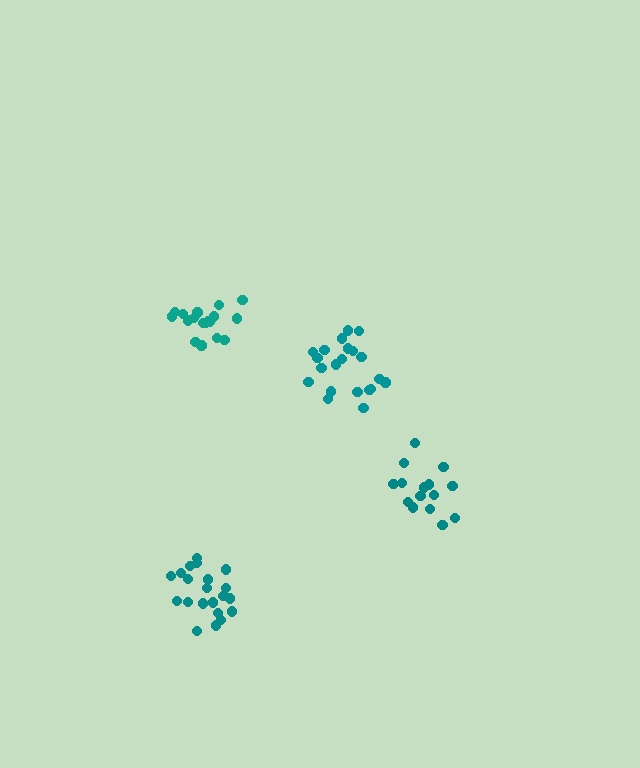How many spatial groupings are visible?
There are 4 spatial groupings.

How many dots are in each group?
Group 1: 21 dots, Group 2: 15 dots, Group 3: 21 dots, Group 4: 20 dots (77 total).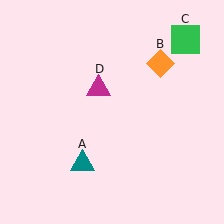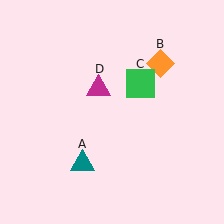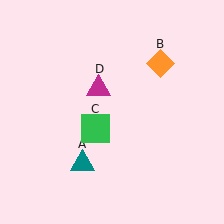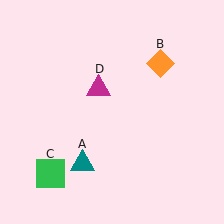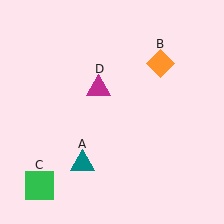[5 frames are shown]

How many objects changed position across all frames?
1 object changed position: green square (object C).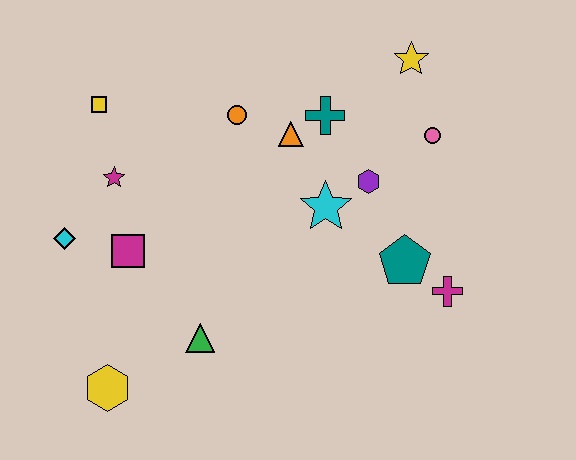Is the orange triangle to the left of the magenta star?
No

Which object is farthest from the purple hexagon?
The yellow hexagon is farthest from the purple hexagon.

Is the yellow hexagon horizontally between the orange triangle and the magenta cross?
No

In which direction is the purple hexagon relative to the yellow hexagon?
The purple hexagon is to the right of the yellow hexagon.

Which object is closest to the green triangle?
The yellow hexagon is closest to the green triangle.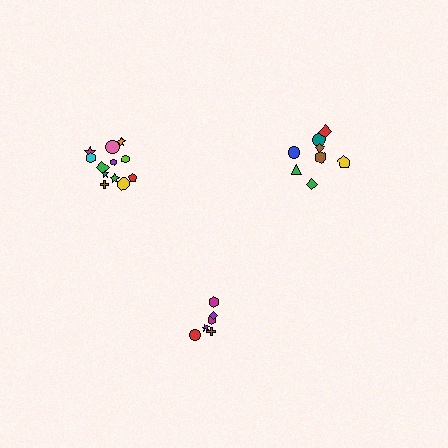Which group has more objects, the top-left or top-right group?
The top-left group.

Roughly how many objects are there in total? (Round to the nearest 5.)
Roughly 25 objects in total.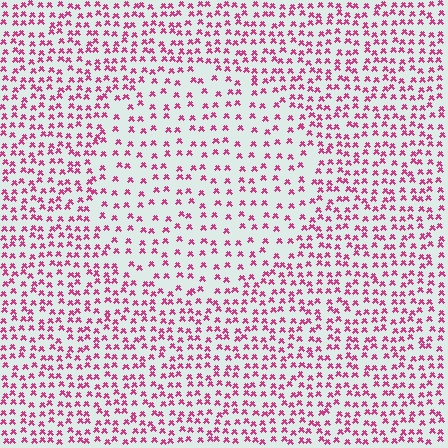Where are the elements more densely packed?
The elements are more densely packed outside the circle boundary.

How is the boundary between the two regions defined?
The boundary is defined by a change in element density (approximately 1.8x ratio). All elements are the same color, size, and shape.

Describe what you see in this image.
The image contains small magenta elements arranged at two different densities. A circle-shaped region is visible where the elements are less densely packed than the surrounding area.